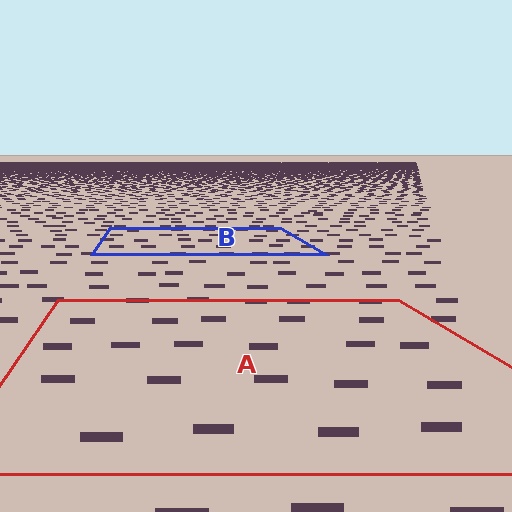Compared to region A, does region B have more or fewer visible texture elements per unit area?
Region B has more texture elements per unit area — they are packed more densely because it is farther away.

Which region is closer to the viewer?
Region A is closer. The texture elements there are larger and more spread out.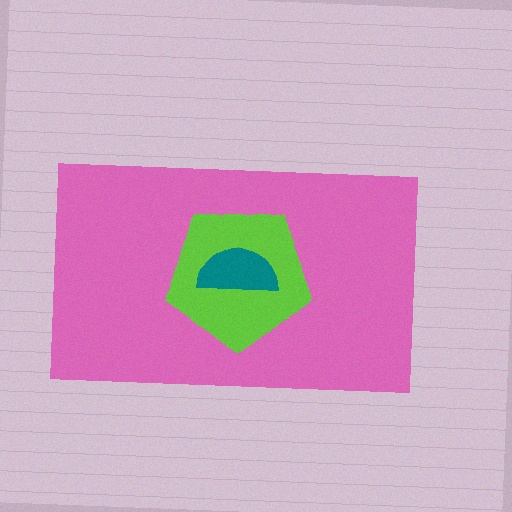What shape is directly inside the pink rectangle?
The lime pentagon.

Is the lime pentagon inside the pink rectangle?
Yes.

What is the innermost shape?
The teal semicircle.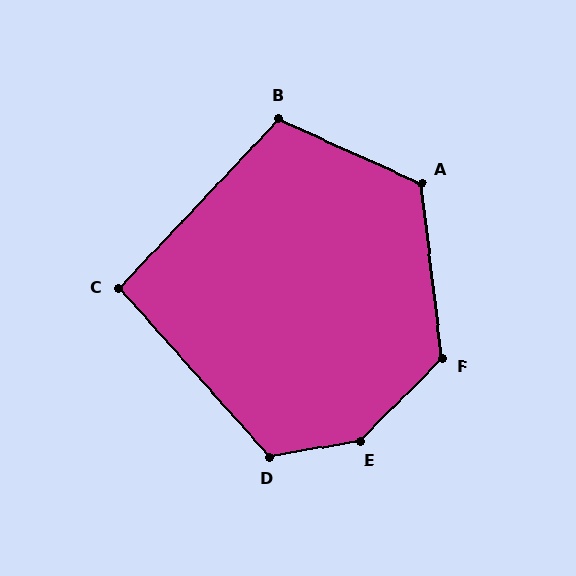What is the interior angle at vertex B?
Approximately 109 degrees (obtuse).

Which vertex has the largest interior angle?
E, at approximately 144 degrees.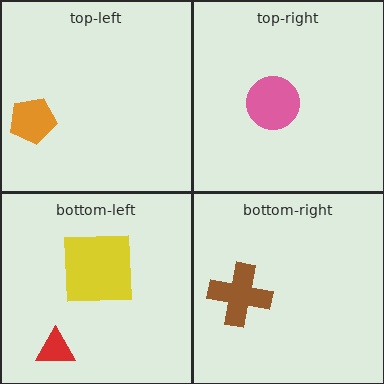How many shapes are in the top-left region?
1.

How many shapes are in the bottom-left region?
2.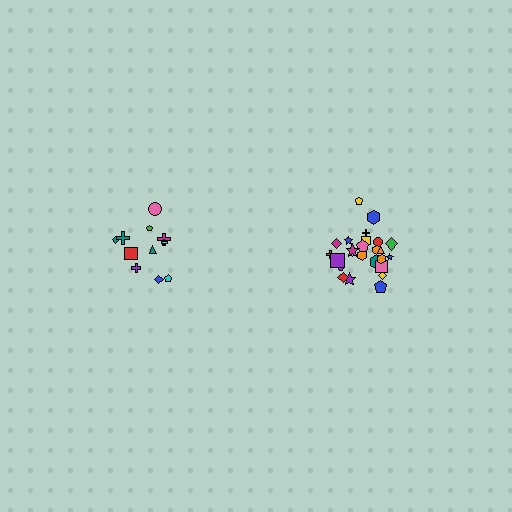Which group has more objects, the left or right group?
The right group.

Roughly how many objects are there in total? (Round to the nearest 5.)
Roughly 35 objects in total.